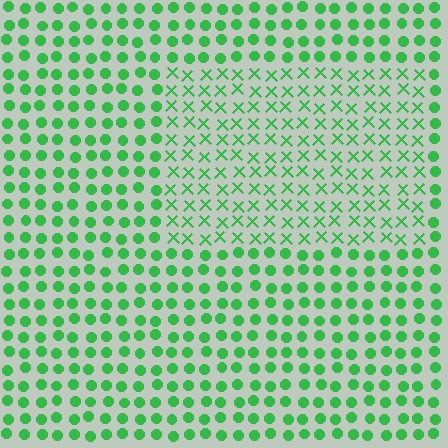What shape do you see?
I see a rectangle.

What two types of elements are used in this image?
The image uses X marks inside the rectangle region and circles outside it.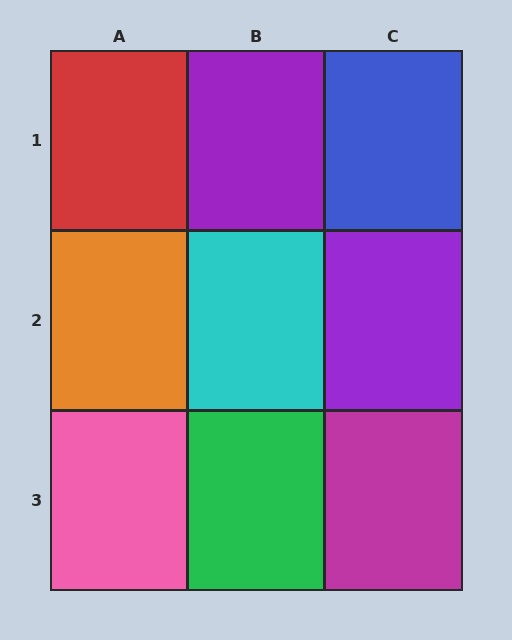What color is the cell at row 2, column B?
Cyan.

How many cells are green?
1 cell is green.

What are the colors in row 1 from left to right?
Red, purple, blue.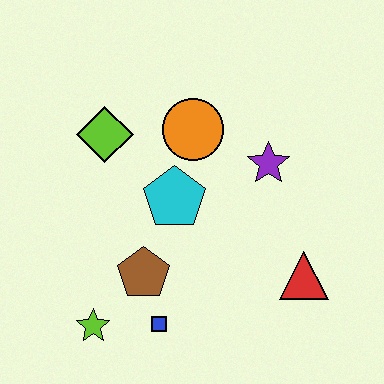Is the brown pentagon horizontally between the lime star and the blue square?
Yes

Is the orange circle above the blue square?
Yes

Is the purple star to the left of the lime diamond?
No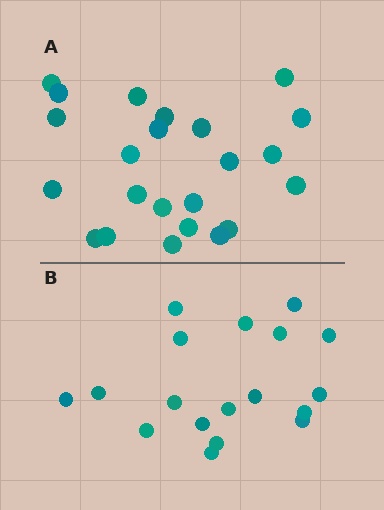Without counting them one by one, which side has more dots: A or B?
Region A (the top region) has more dots.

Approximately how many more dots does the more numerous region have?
Region A has about 5 more dots than region B.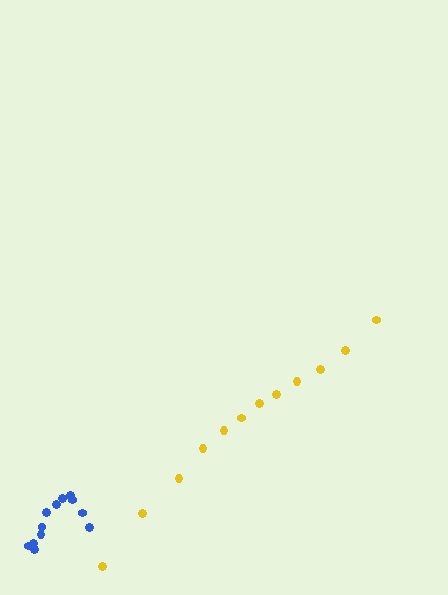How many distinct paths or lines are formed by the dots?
There are 2 distinct paths.